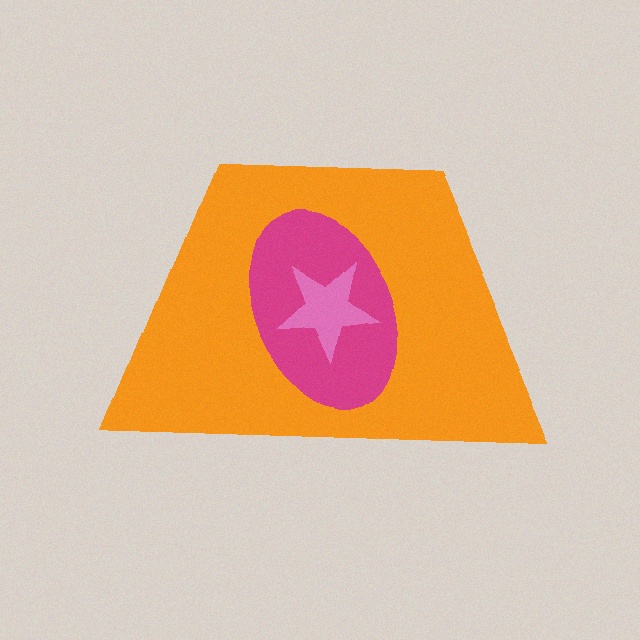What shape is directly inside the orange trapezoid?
The magenta ellipse.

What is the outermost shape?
The orange trapezoid.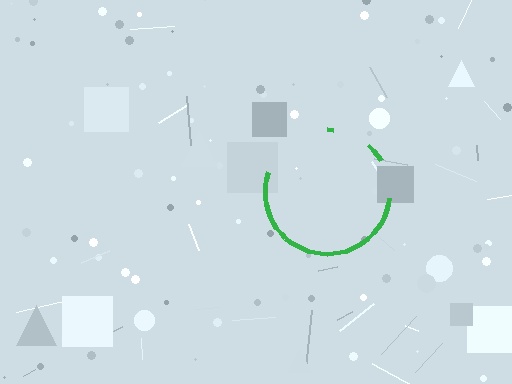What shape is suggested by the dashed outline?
The dashed outline suggests a circle.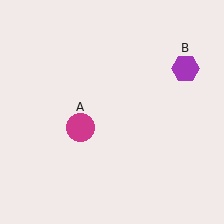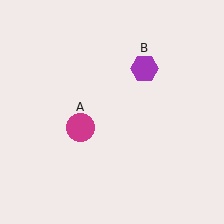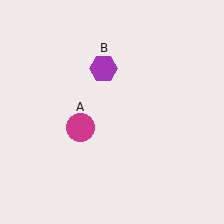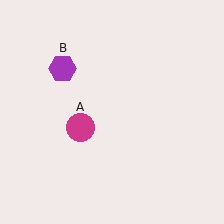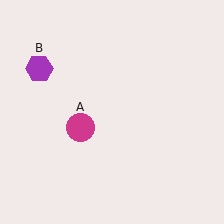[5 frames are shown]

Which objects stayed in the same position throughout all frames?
Magenta circle (object A) remained stationary.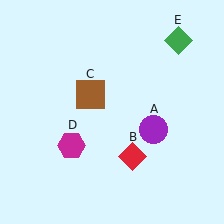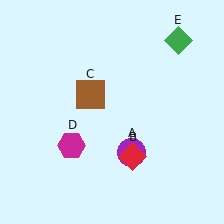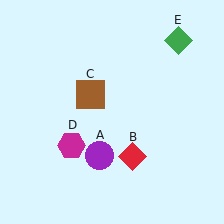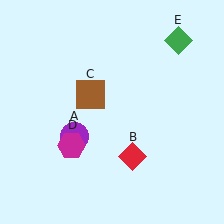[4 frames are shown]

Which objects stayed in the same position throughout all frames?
Red diamond (object B) and brown square (object C) and magenta hexagon (object D) and green diamond (object E) remained stationary.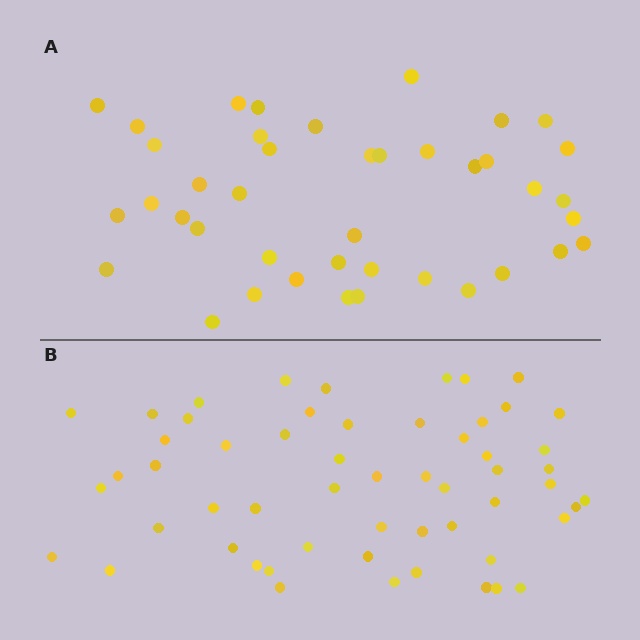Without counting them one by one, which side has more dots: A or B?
Region B (the bottom region) has more dots.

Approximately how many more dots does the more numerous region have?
Region B has approximately 15 more dots than region A.